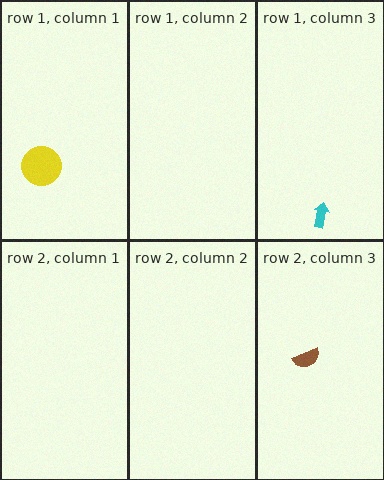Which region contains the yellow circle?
The row 1, column 1 region.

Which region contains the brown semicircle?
The row 2, column 3 region.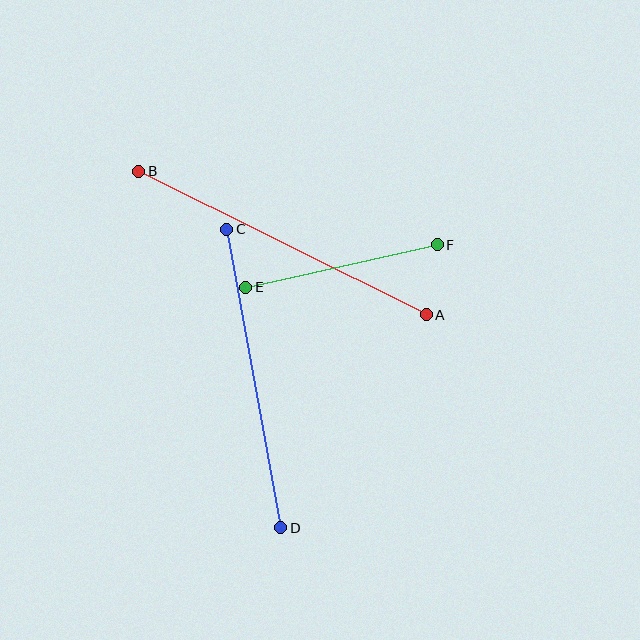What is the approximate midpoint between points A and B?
The midpoint is at approximately (282, 243) pixels.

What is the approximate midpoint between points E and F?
The midpoint is at approximately (341, 266) pixels.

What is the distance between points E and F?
The distance is approximately 196 pixels.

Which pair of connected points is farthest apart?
Points A and B are farthest apart.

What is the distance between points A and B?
The distance is approximately 322 pixels.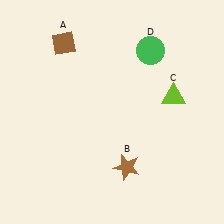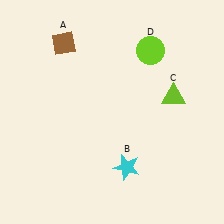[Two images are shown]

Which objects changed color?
B changed from brown to cyan. D changed from green to lime.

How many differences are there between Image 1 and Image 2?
There are 2 differences between the two images.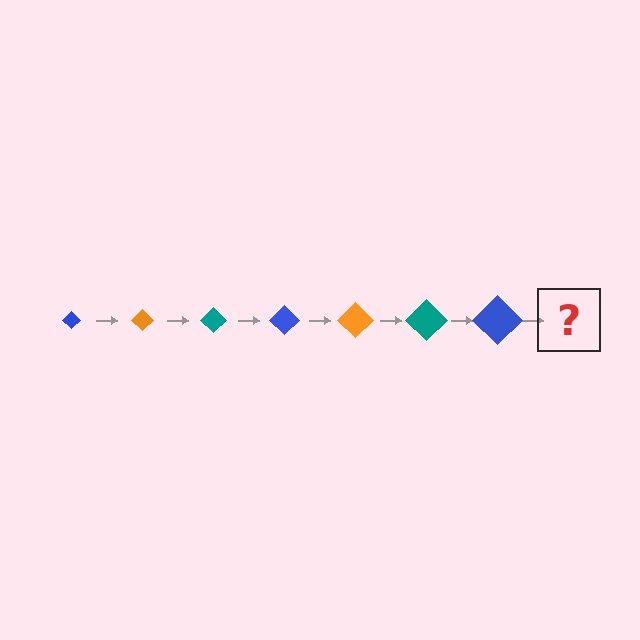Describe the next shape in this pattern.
It should be an orange diamond, larger than the previous one.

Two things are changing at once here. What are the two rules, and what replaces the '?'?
The two rules are that the diamond grows larger each step and the color cycles through blue, orange, and teal. The '?' should be an orange diamond, larger than the previous one.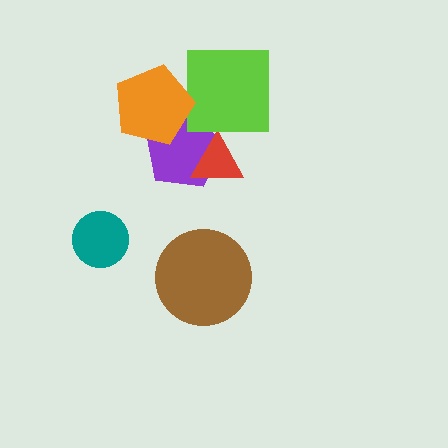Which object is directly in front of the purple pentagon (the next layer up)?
The red triangle is directly in front of the purple pentagon.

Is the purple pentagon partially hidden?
Yes, it is partially covered by another shape.